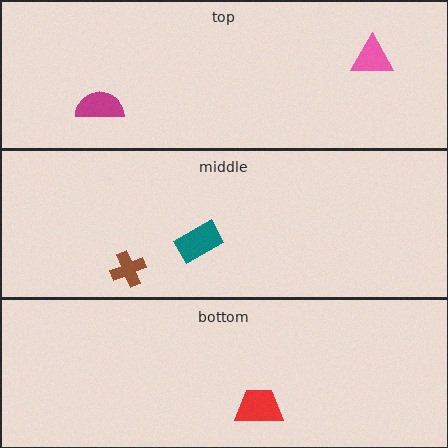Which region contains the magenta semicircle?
The top region.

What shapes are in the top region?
The magenta semicircle, the pink triangle.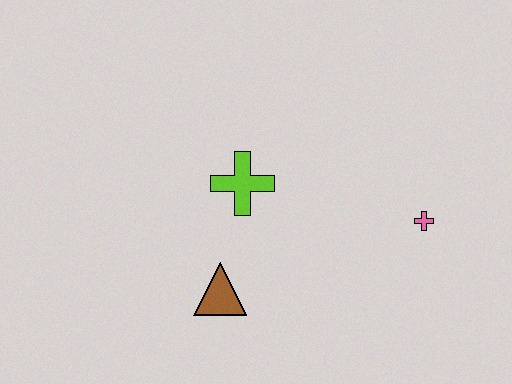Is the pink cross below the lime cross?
Yes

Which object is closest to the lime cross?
The brown triangle is closest to the lime cross.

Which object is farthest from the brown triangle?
The pink cross is farthest from the brown triangle.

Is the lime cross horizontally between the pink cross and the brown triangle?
Yes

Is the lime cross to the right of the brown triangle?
Yes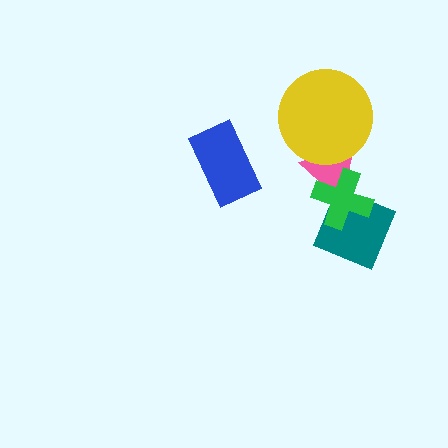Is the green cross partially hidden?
No, no other shape covers it.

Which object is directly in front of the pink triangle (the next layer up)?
The yellow circle is directly in front of the pink triangle.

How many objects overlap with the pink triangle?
2 objects overlap with the pink triangle.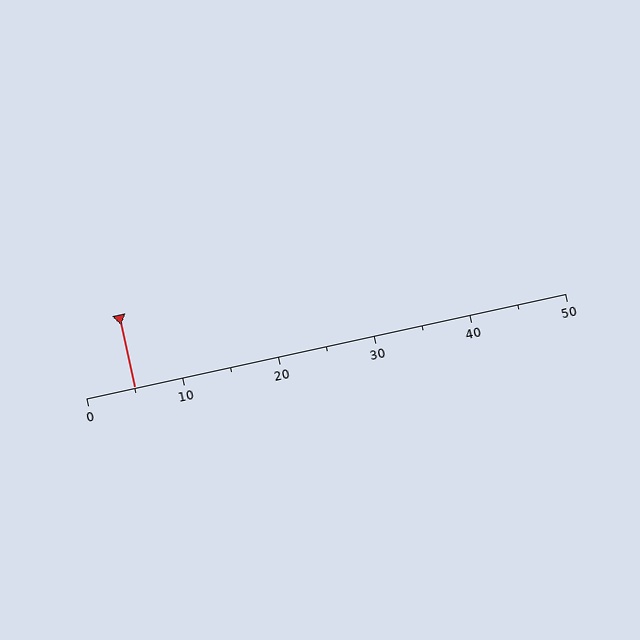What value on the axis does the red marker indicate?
The marker indicates approximately 5.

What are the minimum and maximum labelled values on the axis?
The axis runs from 0 to 50.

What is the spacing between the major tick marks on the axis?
The major ticks are spaced 10 apart.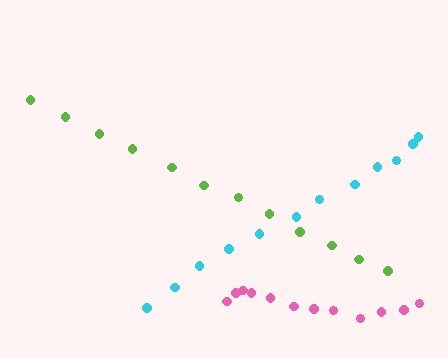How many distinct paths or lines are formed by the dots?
There are 3 distinct paths.